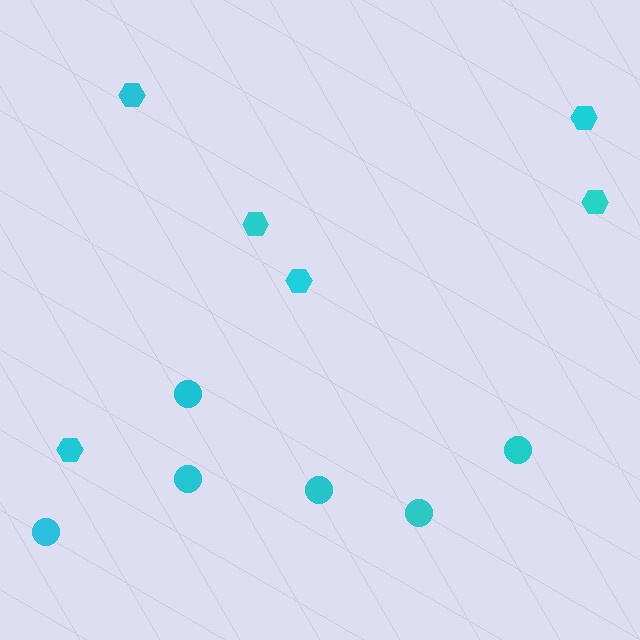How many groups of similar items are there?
There are 2 groups: one group of circles (6) and one group of hexagons (6).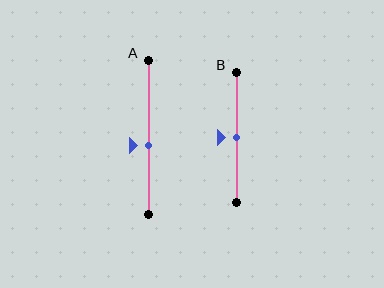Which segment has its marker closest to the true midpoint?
Segment B has its marker closest to the true midpoint.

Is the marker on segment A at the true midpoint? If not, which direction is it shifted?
No, the marker on segment A is shifted downward by about 6% of the segment length.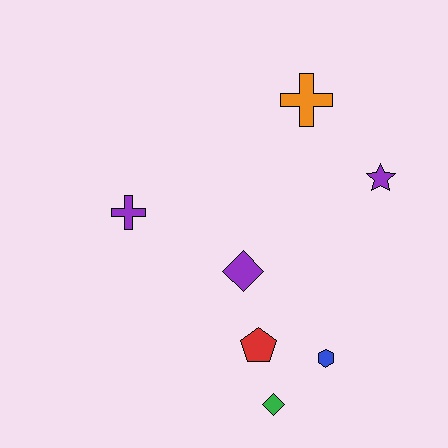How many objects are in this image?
There are 7 objects.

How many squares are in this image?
There are no squares.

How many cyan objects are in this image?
There are no cyan objects.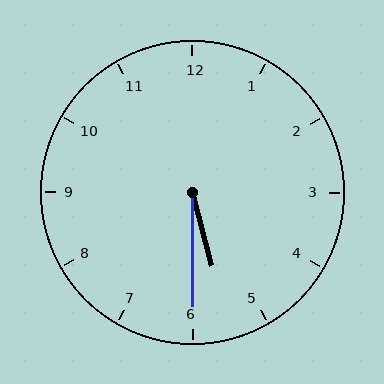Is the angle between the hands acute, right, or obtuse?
It is acute.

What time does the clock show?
5:30.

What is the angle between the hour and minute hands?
Approximately 15 degrees.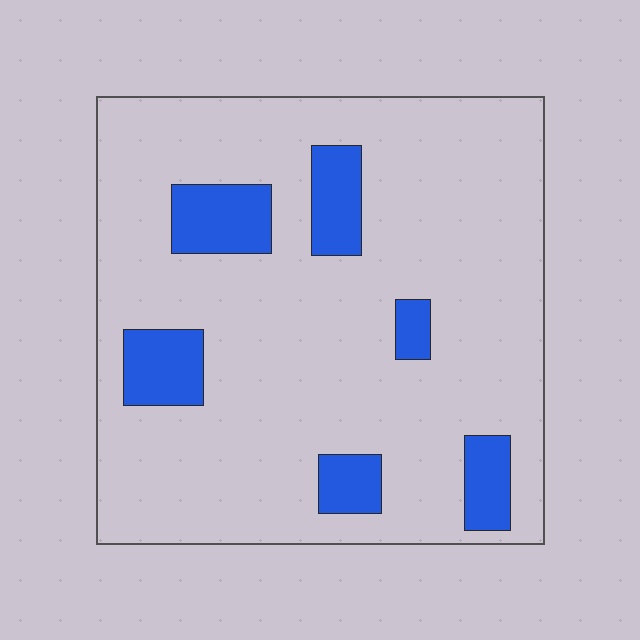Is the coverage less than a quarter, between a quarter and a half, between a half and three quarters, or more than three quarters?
Less than a quarter.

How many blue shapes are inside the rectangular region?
6.